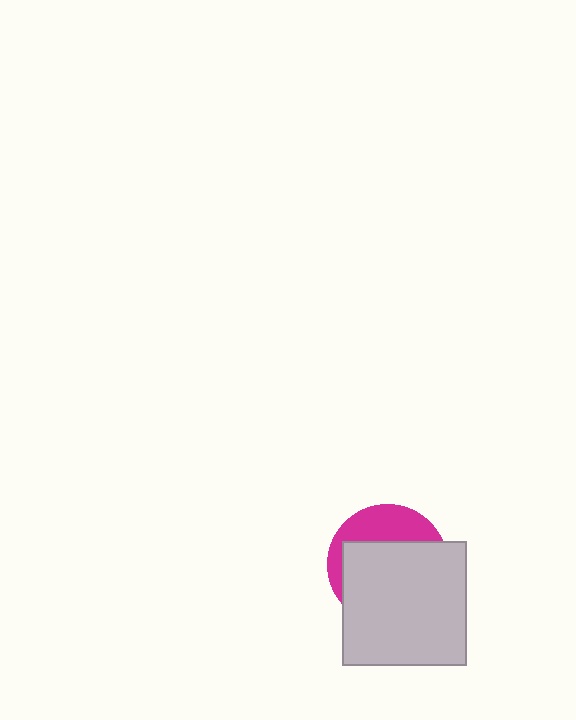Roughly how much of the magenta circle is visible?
A small part of it is visible (roughly 32%).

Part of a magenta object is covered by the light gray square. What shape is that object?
It is a circle.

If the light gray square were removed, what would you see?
You would see the complete magenta circle.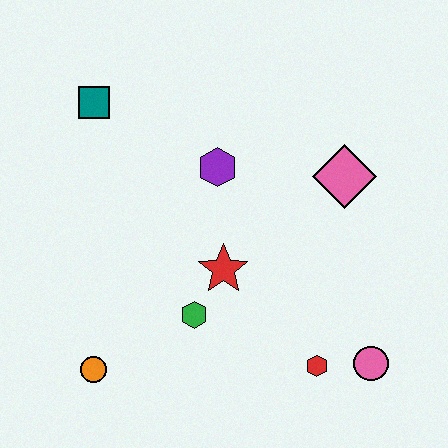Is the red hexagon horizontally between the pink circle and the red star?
Yes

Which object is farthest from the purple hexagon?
The pink circle is farthest from the purple hexagon.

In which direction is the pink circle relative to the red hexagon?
The pink circle is to the right of the red hexagon.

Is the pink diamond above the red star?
Yes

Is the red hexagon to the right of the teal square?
Yes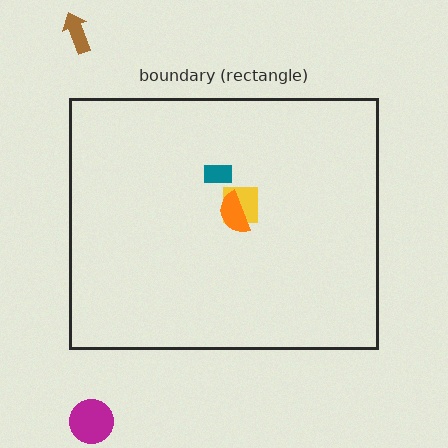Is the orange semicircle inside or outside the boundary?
Inside.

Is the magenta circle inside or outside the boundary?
Outside.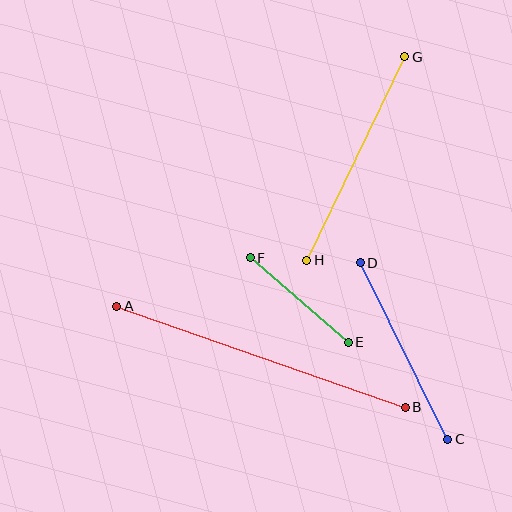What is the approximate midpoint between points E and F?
The midpoint is at approximately (299, 300) pixels.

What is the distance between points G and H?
The distance is approximately 226 pixels.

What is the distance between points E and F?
The distance is approximately 129 pixels.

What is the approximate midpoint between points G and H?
The midpoint is at approximately (356, 159) pixels.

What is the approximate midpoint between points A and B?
The midpoint is at approximately (261, 357) pixels.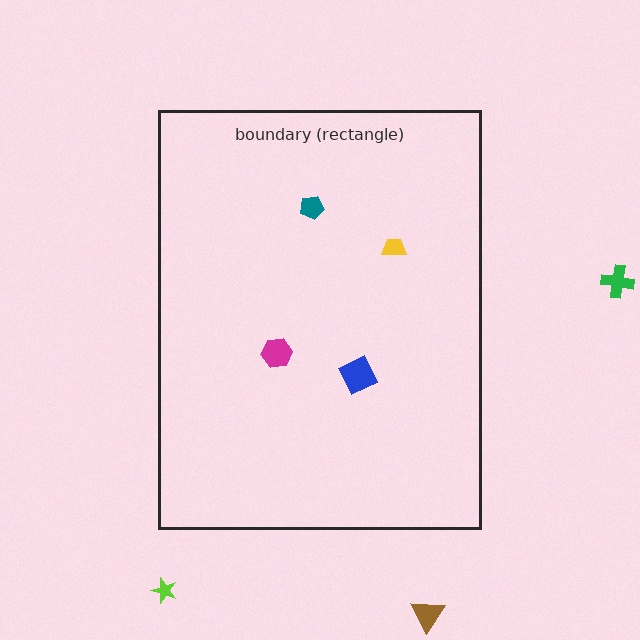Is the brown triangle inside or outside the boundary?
Outside.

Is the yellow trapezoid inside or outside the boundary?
Inside.